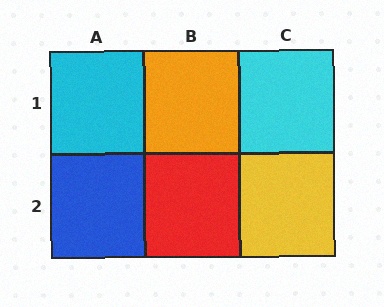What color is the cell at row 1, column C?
Cyan.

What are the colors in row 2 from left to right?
Blue, red, yellow.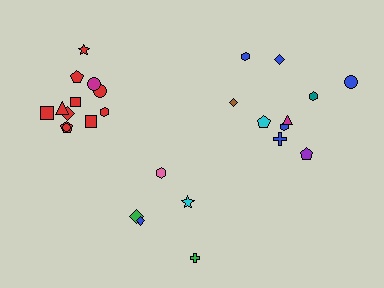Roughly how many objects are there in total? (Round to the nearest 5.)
Roughly 25 objects in total.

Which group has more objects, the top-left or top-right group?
The top-left group.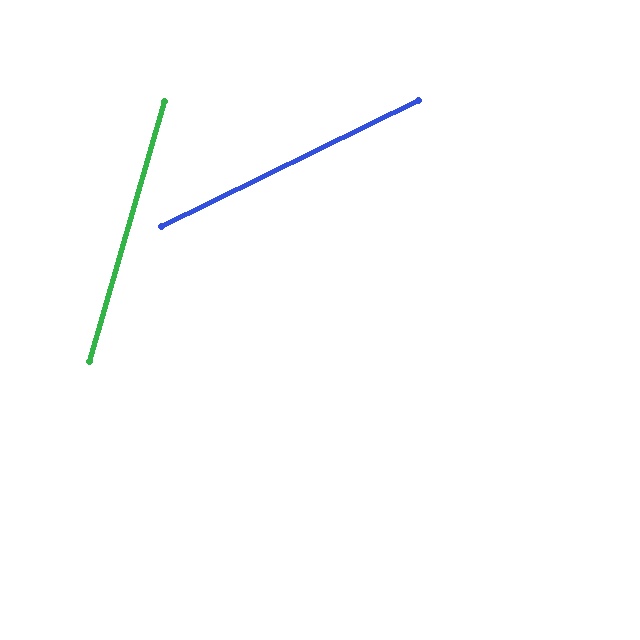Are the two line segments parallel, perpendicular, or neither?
Neither parallel nor perpendicular — they differ by about 48°.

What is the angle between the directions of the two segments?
Approximately 48 degrees.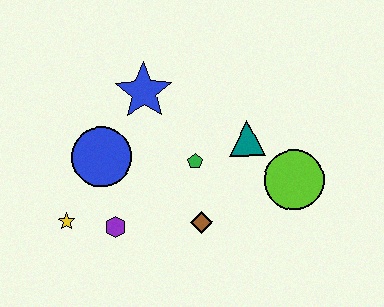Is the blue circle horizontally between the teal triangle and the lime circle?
No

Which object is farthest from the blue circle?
The lime circle is farthest from the blue circle.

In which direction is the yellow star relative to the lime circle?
The yellow star is to the left of the lime circle.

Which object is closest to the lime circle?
The teal triangle is closest to the lime circle.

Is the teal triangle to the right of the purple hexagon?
Yes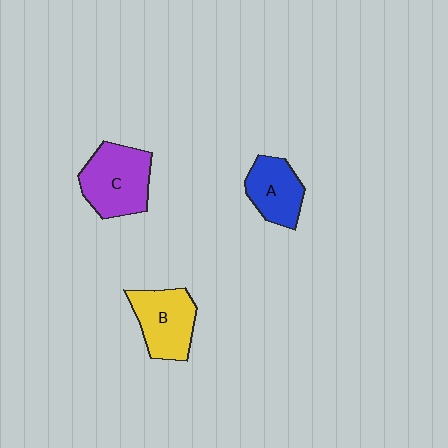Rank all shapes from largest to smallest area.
From largest to smallest: C (purple), B (yellow), A (blue).